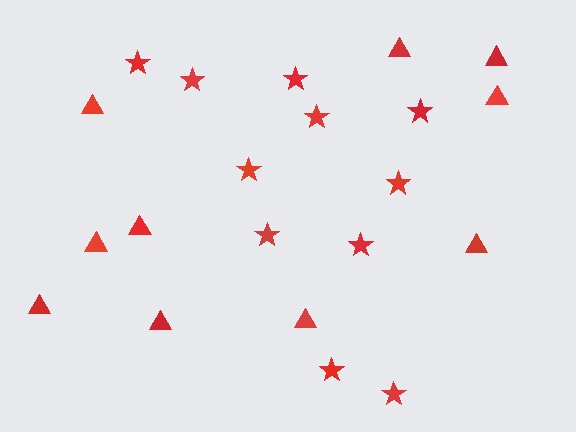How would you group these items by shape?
There are 2 groups: one group of triangles (10) and one group of stars (11).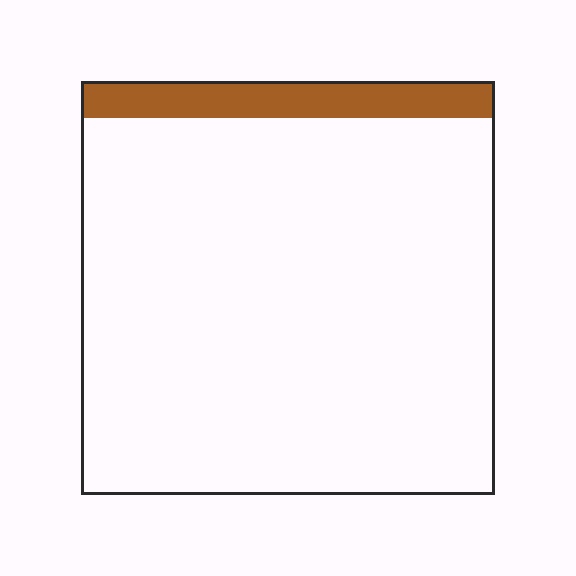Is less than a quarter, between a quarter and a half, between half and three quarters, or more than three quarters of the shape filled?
Less than a quarter.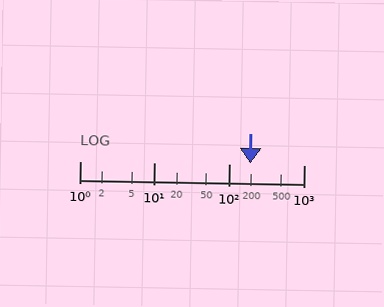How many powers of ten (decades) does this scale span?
The scale spans 3 decades, from 1 to 1000.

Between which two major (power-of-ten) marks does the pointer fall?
The pointer is between 100 and 1000.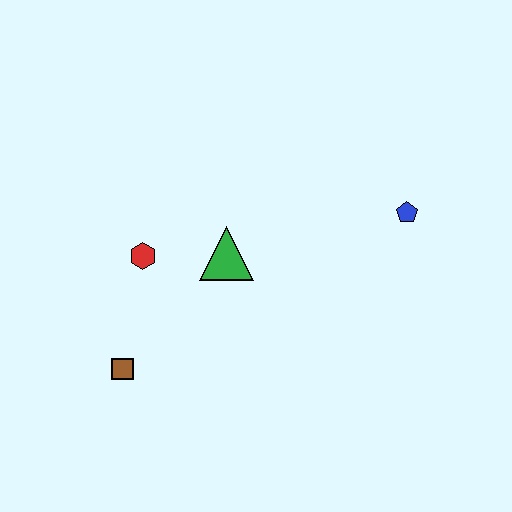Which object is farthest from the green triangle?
The blue pentagon is farthest from the green triangle.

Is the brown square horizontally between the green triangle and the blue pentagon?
No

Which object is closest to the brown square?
The red hexagon is closest to the brown square.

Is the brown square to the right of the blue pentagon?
No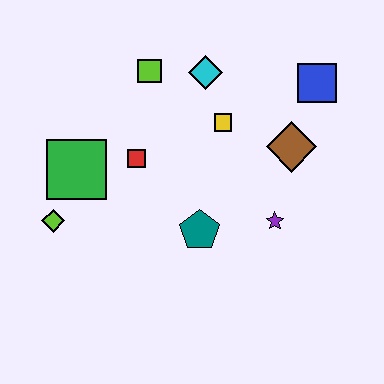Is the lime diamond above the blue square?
No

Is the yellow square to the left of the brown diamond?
Yes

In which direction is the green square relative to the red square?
The green square is to the left of the red square.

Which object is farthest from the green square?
The blue square is farthest from the green square.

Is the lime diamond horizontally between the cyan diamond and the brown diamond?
No